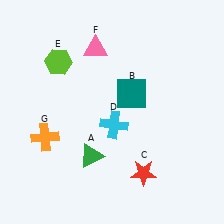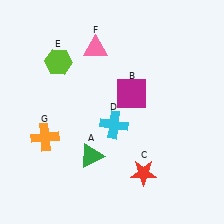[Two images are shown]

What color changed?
The square (B) changed from teal in Image 1 to magenta in Image 2.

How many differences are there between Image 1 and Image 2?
There is 1 difference between the two images.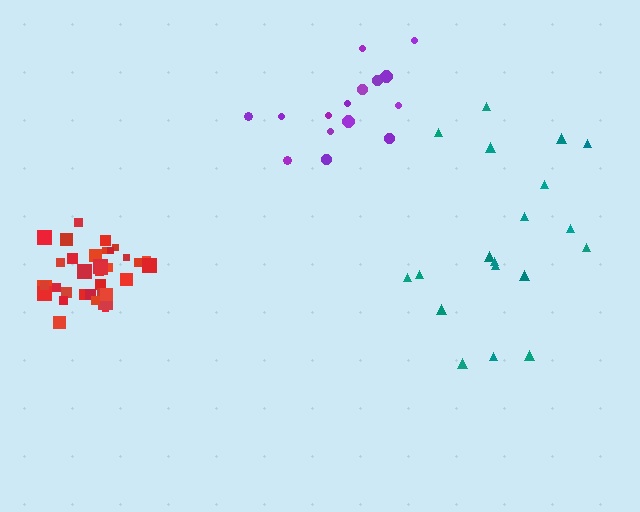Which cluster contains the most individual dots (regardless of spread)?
Red (35).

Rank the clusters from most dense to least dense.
red, purple, teal.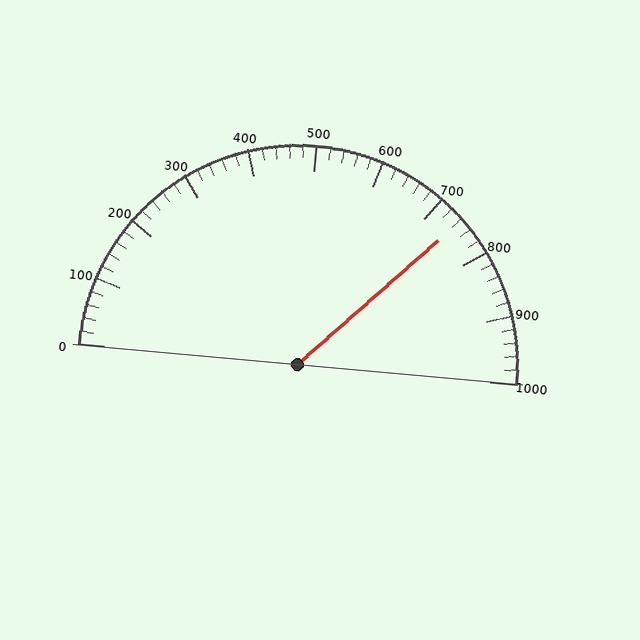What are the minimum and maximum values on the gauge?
The gauge ranges from 0 to 1000.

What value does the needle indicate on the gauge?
The needle indicates approximately 740.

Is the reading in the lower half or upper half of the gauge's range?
The reading is in the upper half of the range (0 to 1000).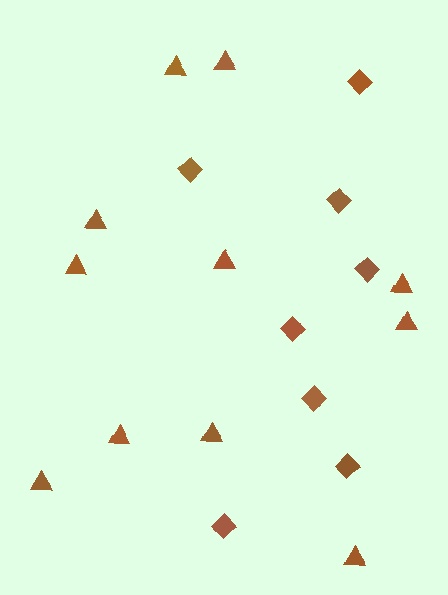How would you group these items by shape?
There are 2 groups: one group of diamonds (8) and one group of triangles (11).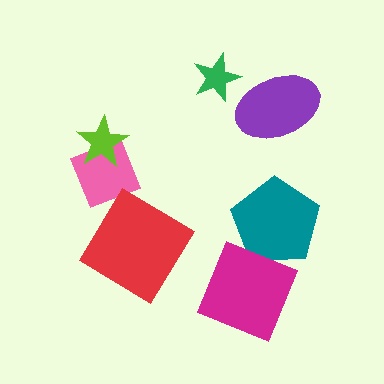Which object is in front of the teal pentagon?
The magenta square is in front of the teal pentagon.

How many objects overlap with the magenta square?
1 object overlaps with the magenta square.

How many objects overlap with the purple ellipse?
0 objects overlap with the purple ellipse.